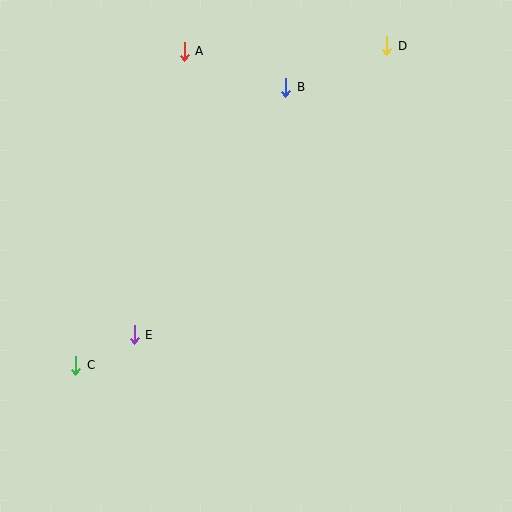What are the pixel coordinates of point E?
Point E is at (134, 335).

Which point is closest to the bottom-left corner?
Point C is closest to the bottom-left corner.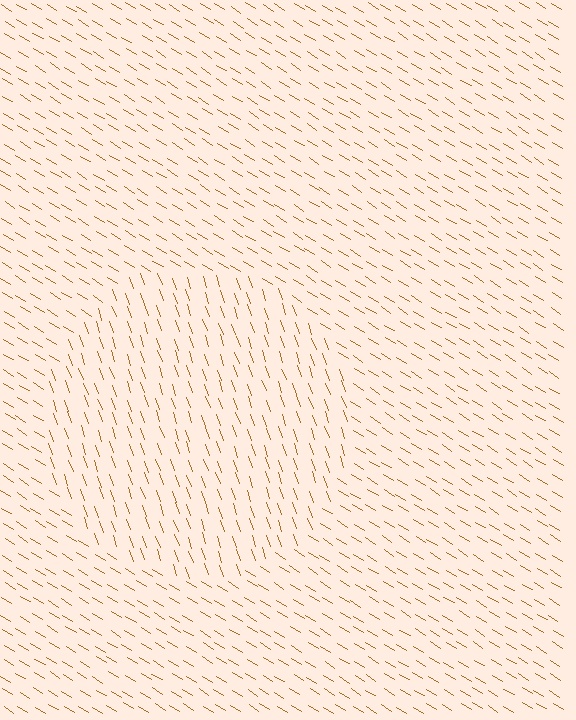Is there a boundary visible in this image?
Yes, there is a texture boundary formed by a change in line orientation.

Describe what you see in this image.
The image is filled with small brown line segments. A circle region in the image has lines oriented differently from the surrounding lines, creating a visible texture boundary.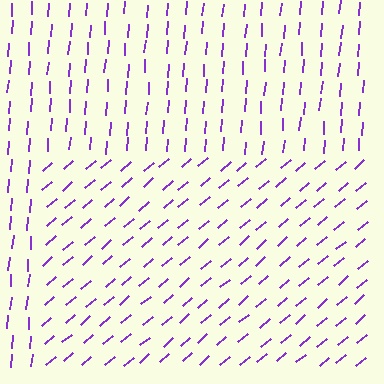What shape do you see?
I see a rectangle.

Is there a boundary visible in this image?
Yes, there is a texture boundary formed by a change in line orientation.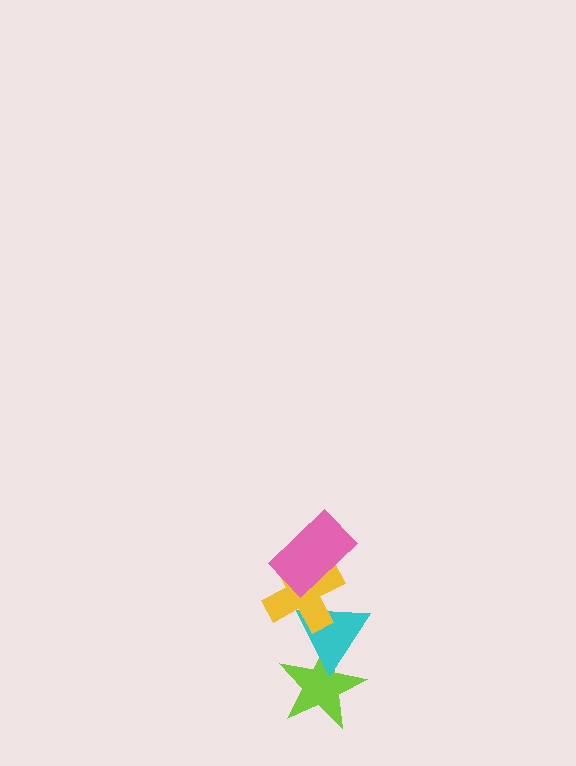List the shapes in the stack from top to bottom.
From top to bottom: the pink rectangle, the yellow cross, the cyan triangle, the lime star.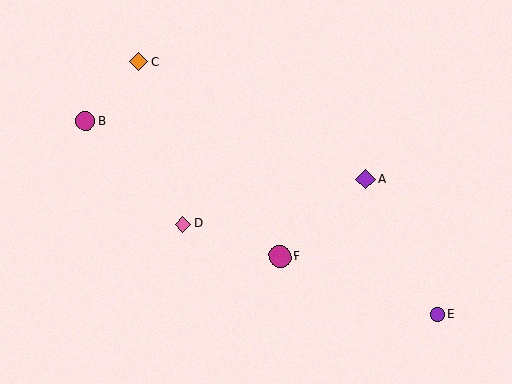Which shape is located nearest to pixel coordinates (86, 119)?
The magenta circle (labeled B) at (85, 122) is nearest to that location.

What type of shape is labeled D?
Shape D is a pink diamond.